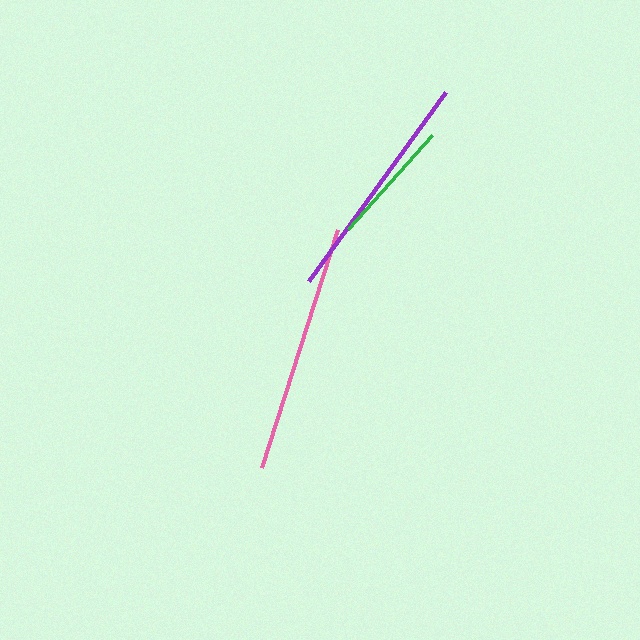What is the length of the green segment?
The green segment is approximately 126 pixels long.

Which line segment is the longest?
The pink line is the longest at approximately 249 pixels.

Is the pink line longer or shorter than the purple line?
The pink line is longer than the purple line.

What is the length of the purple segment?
The purple segment is approximately 233 pixels long.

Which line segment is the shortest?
The green line is the shortest at approximately 126 pixels.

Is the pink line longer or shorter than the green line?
The pink line is longer than the green line.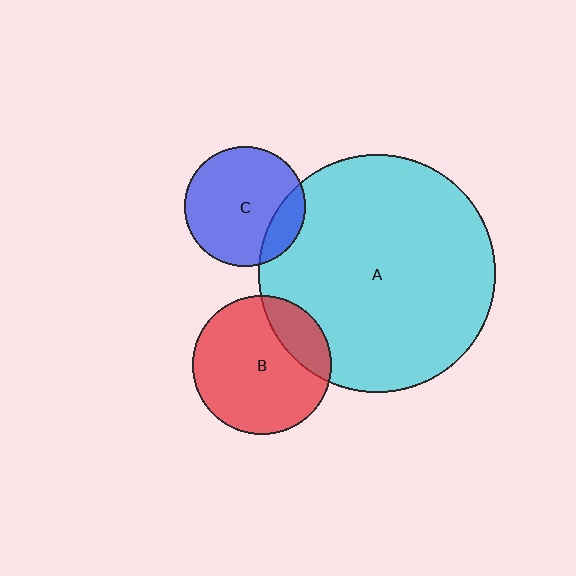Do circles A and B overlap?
Yes.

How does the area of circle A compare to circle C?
Approximately 3.9 times.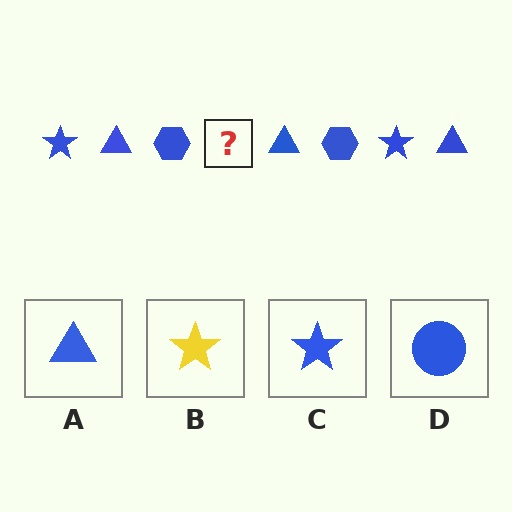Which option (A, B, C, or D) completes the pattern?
C.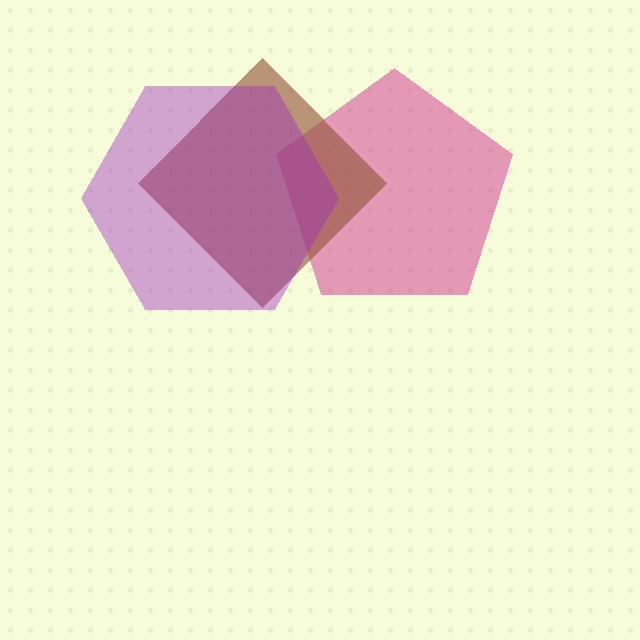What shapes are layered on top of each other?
The layered shapes are: a magenta pentagon, a brown diamond, a purple hexagon.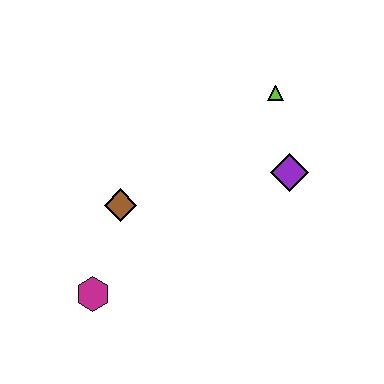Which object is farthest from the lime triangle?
The magenta hexagon is farthest from the lime triangle.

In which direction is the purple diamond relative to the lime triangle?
The purple diamond is below the lime triangle.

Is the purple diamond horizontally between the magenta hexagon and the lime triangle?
No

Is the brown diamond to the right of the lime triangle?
No